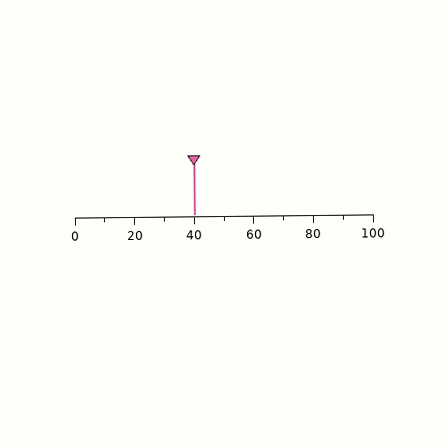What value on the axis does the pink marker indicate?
The marker indicates approximately 40.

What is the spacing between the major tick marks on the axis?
The major ticks are spaced 20 apart.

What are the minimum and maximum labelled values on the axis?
The axis runs from 0 to 100.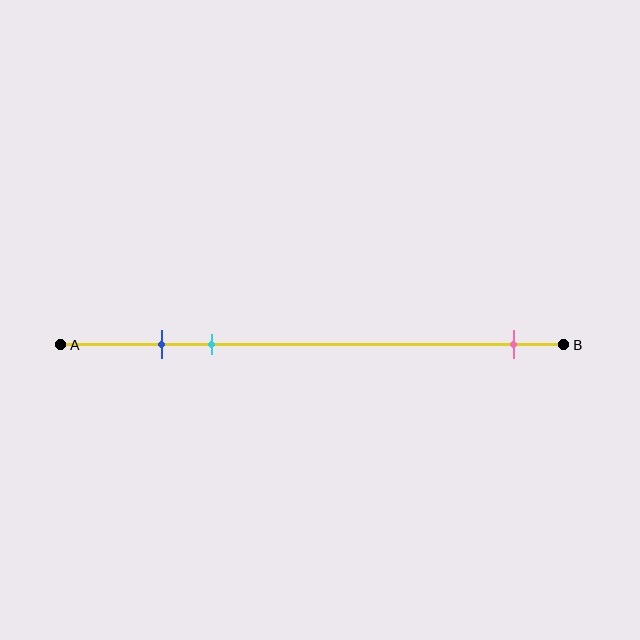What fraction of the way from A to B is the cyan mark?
The cyan mark is approximately 30% (0.3) of the way from A to B.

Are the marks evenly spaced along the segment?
No, the marks are not evenly spaced.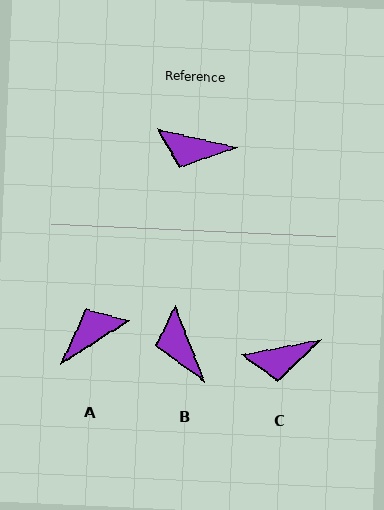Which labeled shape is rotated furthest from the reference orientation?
A, about 134 degrees away.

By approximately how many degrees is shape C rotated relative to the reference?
Approximately 24 degrees counter-clockwise.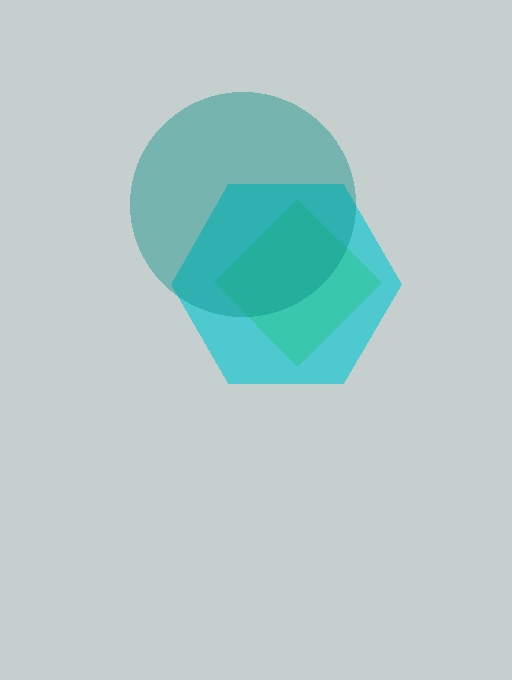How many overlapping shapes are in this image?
There are 3 overlapping shapes in the image.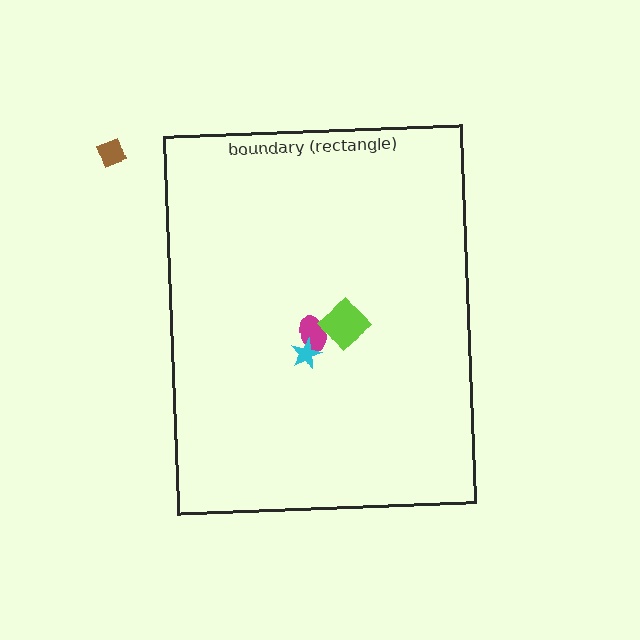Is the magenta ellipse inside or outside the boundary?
Inside.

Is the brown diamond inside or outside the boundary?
Outside.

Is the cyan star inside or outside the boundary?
Inside.